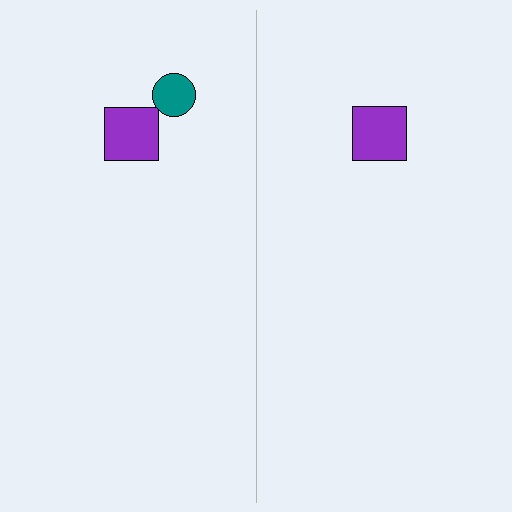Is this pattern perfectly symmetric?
No, the pattern is not perfectly symmetric. A teal circle is missing from the right side.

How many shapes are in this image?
There are 3 shapes in this image.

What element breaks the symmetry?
A teal circle is missing from the right side.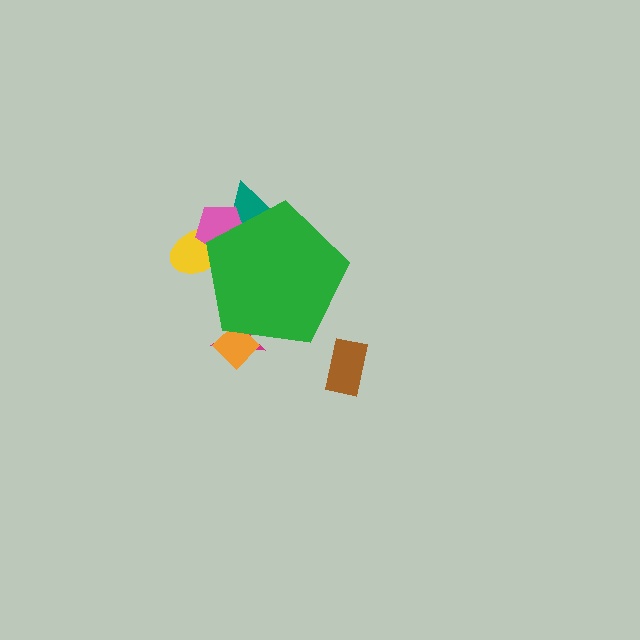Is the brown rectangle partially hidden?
No, the brown rectangle is fully visible.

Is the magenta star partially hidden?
Yes, the magenta star is partially hidden behind the green pentagon.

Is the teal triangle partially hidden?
Yes, the teal triangle is partially hidden behind the green pentagon.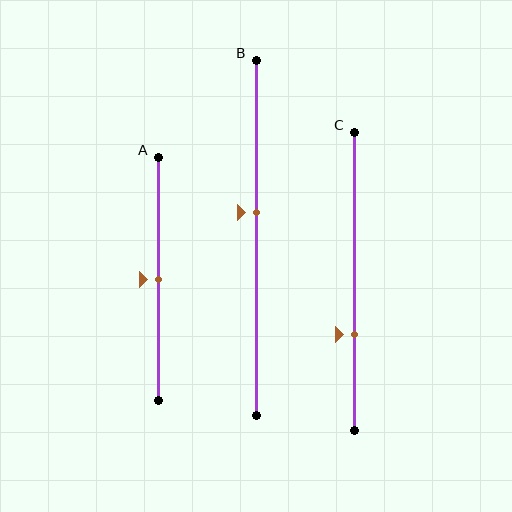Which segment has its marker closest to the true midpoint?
Segment A has its marker closest to the true midpoint.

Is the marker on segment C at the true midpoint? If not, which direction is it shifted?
No, the marker on segment C is shifted downward by about 18% of the segment length.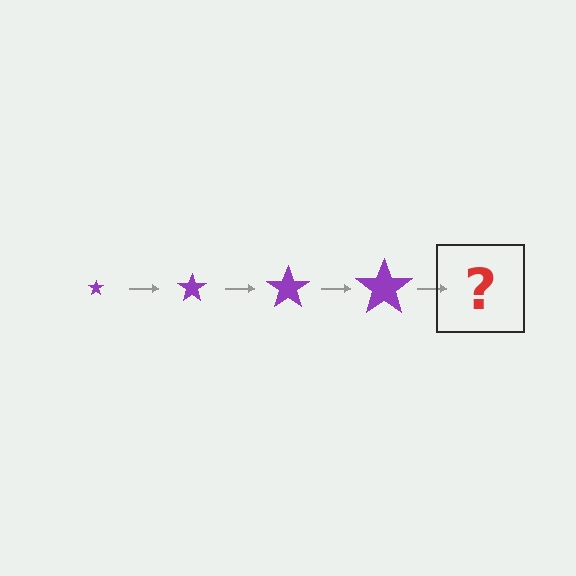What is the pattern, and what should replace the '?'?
The pattern is that the star gets progressively larger each step. The '?' should be a purple star, larger than the previous one.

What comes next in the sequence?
The next element should be a purple star, larger than the previous one.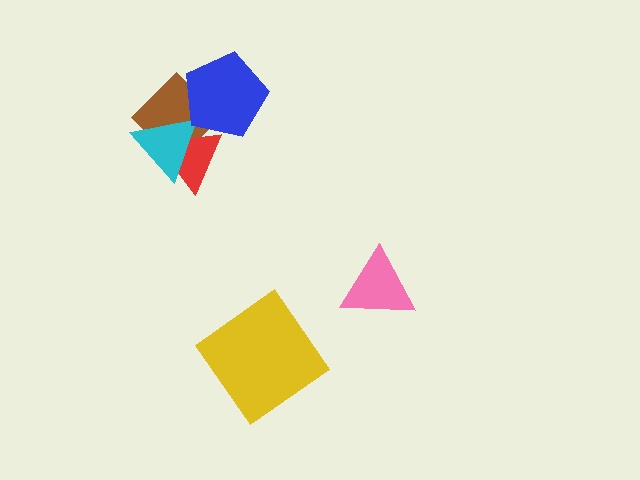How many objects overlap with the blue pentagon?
2 objects overlap with the blue pentagon.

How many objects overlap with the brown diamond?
3 objects overlap with the brown diamond.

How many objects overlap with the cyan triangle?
2 objects overlap with the cyan triangle.